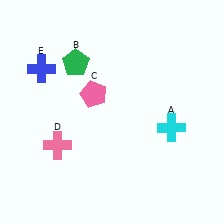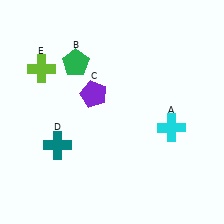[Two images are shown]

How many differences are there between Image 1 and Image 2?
There are 3 differences between the two images.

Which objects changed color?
C changed from pink to purple. D changed from pink to teal. E changed from blue to lime.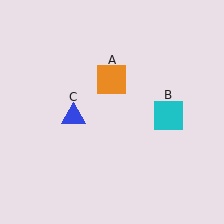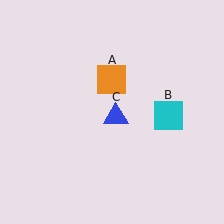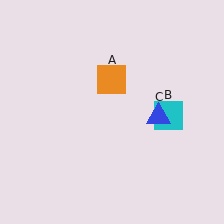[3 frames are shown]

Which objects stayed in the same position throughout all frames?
Orange square (object A) and cyan square (object B) remained stationary.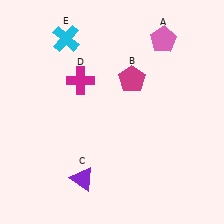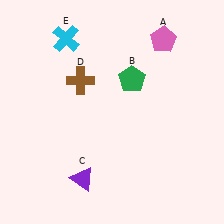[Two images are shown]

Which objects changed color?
B changed from magenta to green. D changed from magenta to brown.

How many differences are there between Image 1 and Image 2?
There are 2 differences between the two images.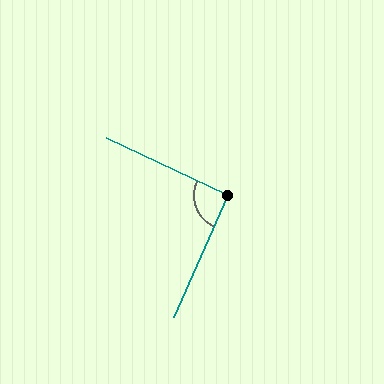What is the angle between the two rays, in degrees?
Approximately 92 degrees.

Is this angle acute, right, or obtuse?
It is approximately a right angle.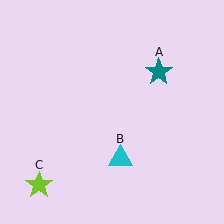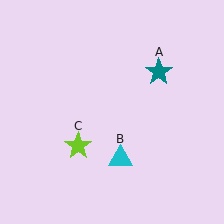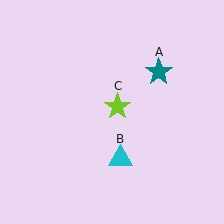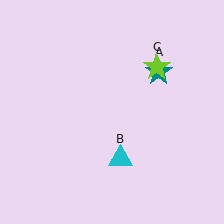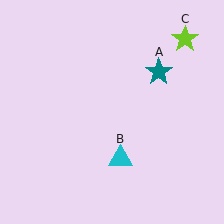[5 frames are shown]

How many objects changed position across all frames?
1 object changed position: lime star (object C).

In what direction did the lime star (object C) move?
The lime star (object C) moved up and to the right.